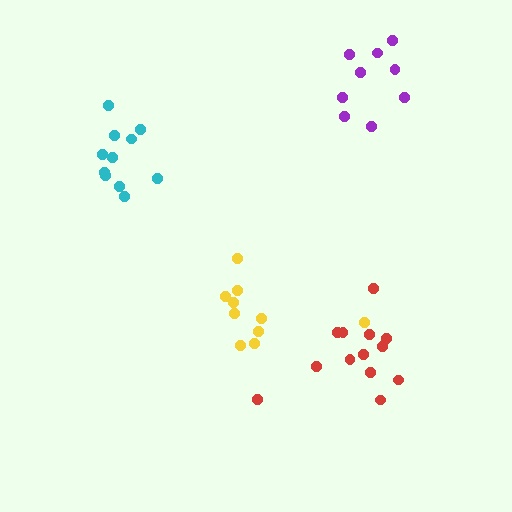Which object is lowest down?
The red cluster is bottommost.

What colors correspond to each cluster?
The clusters are colored: purple, red, yellow, cyan.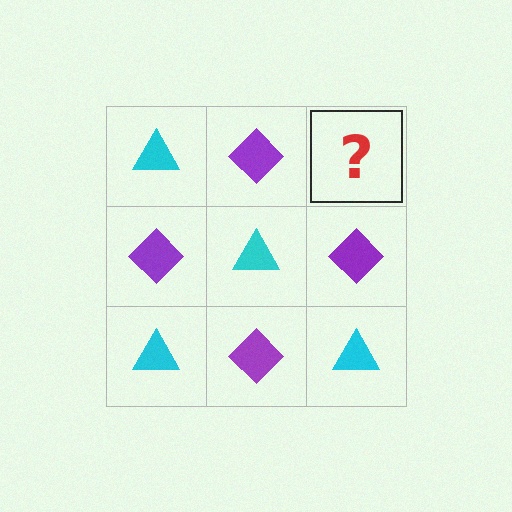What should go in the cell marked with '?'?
The missing cell should contain a cyan triangle.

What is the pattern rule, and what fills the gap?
The rule is that it alternates cyan triangle and purple diamond in a checkerboard pattern. The gap should be filled with a cyan triangle.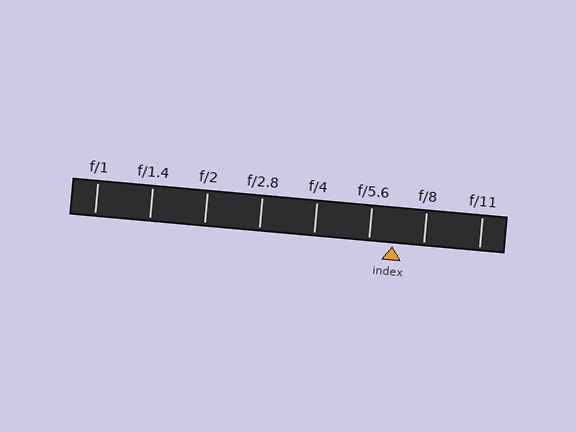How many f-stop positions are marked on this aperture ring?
There are 8 f-stop positions marked.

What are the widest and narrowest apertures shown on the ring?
The widest aperture shown is f/1 and the narrowest is f/11.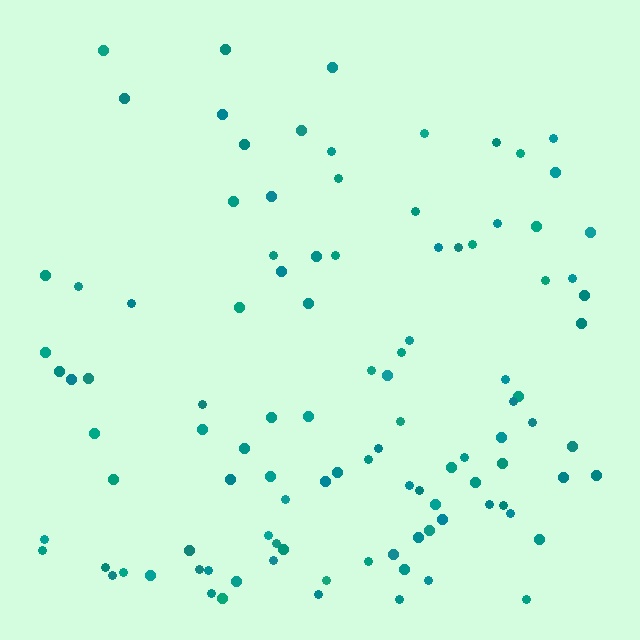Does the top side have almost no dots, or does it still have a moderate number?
Still a moderate number, just noticeably fewer than the bottom.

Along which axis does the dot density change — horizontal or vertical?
Vertical.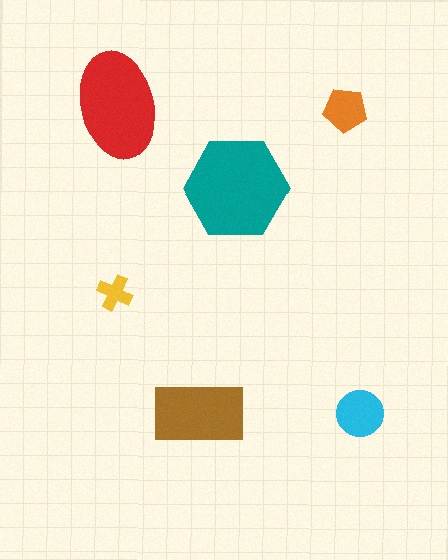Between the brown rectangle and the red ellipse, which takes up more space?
The red ellipse.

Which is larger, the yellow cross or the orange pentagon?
The orange pentagon.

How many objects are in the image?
There are 6 objects in the image.